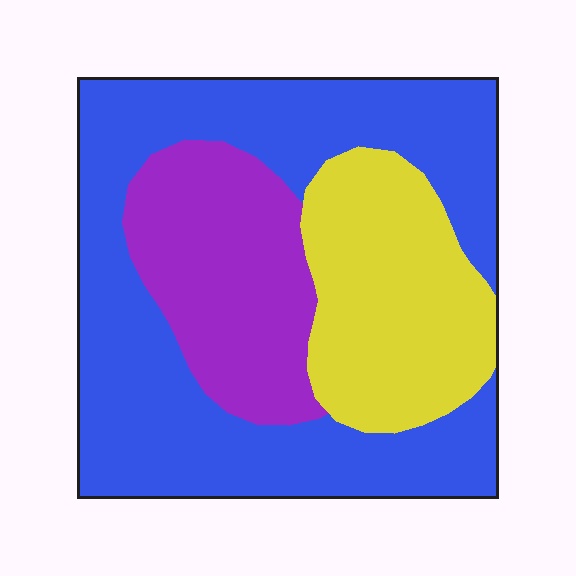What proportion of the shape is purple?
Purple covers 23% of the shape.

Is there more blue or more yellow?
Blue.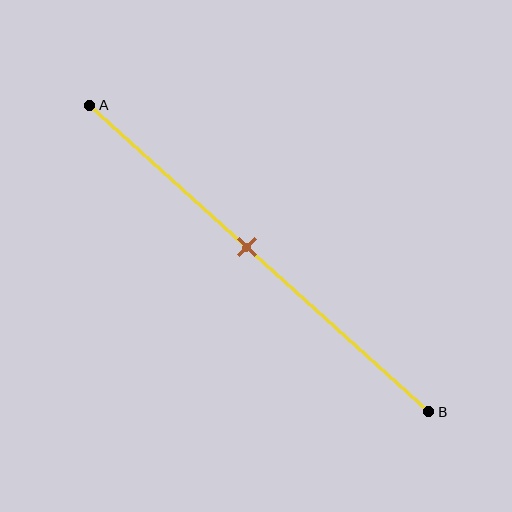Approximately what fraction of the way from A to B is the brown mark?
The brown mark is approximately 45% of the way from A to B.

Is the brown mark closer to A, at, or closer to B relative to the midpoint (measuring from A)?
The brown mark is closer to point A than the midpoint of segment AB.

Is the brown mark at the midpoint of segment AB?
No, the mark is at about 45% from A, not at the 50% midpoint.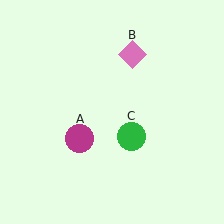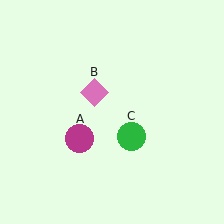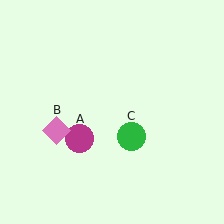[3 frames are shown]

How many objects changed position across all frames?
1 object changed position: pink diamond (object B).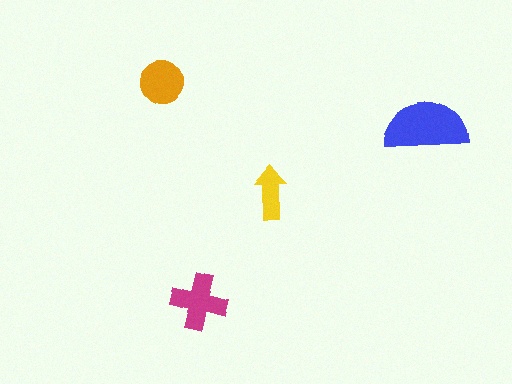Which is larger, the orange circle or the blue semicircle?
The blue semicircle.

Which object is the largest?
The blue semicircle.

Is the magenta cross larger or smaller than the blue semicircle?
Smaller.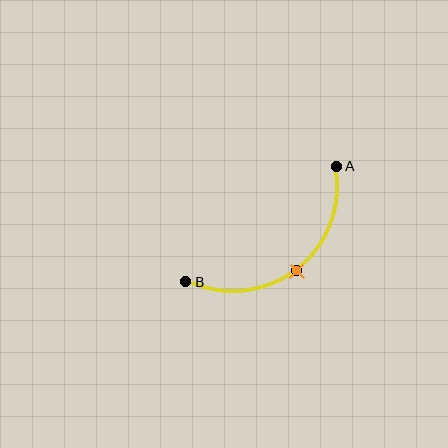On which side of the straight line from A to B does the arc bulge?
The arc bulges below and to the right of the straight line connecting A and B.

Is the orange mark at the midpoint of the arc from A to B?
Yes. The orange mark lies on the arc at equal arc-length from both A and B — it is the arc midpoint.